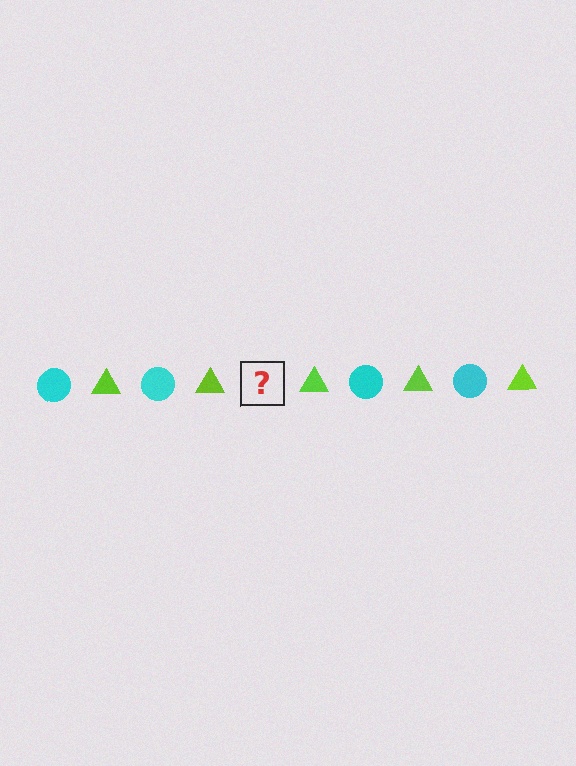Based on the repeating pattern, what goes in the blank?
The blank should be a cyan circle.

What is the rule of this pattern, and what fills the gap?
The rule is that the pattern alternates between cyan circle and lime triangle. The gap should be filled with a cyan circle.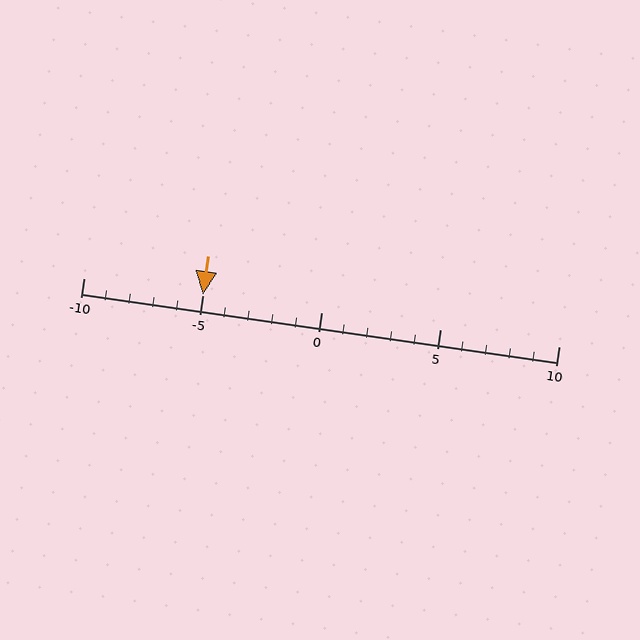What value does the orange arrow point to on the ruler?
The orange arrow points to approximately -5.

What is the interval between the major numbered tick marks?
The major tick marks are spaced 5 units apart.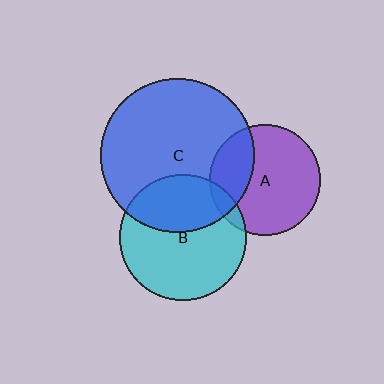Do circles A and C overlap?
Yes.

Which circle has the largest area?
Circle C (blue).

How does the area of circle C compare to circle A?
Approximately 1.9 times.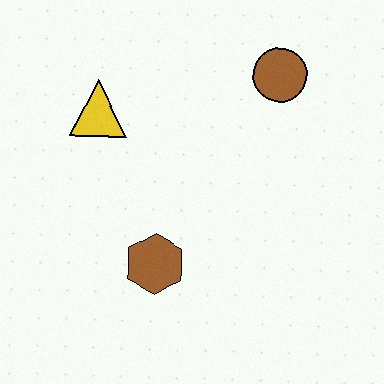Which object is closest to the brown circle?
The yellow triangle is closest to the brown circle.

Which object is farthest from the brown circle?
The brown hexagon is farthest from the brown circle.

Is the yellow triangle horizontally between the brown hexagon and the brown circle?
No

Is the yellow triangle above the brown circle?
No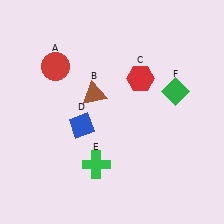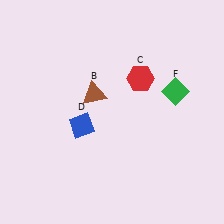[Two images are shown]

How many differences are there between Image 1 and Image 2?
There are 2 differences between the two images.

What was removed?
The red circle (A), the green cross (E) were removed in Image 2.